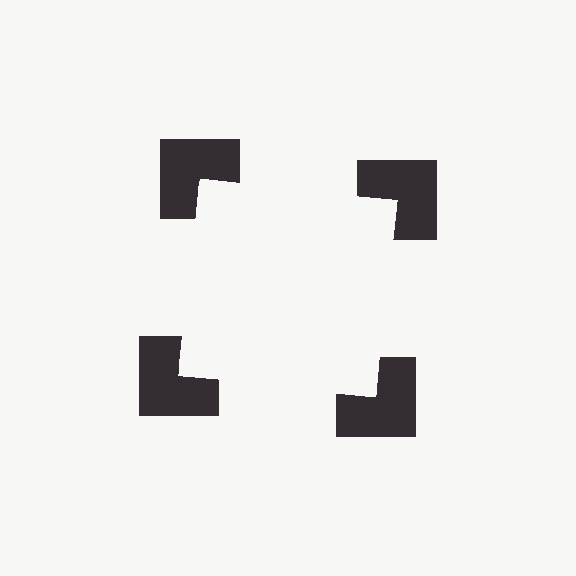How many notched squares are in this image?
There are 4 — one at each vertex of the illusory square.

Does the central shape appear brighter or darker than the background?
It typically appears slightly brighter than the background, even though no actual brightness change is drawn.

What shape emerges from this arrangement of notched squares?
An illusory square — its edges are inferred from the aligned wedge cuts in the notched squares, not physically drawn.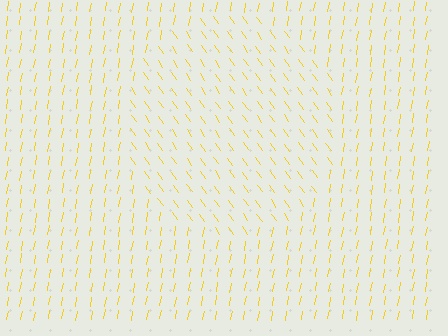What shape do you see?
I see a circle.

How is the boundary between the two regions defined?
The boundary is defined purely by a change in line orientation (approximately 45 degrees difference). All lines are the same color and thickness.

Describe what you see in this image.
The image is filled with small yellow line segments. A circle region in the image has lines oriented differently from the surrounding lines, creating a visible texture boundary.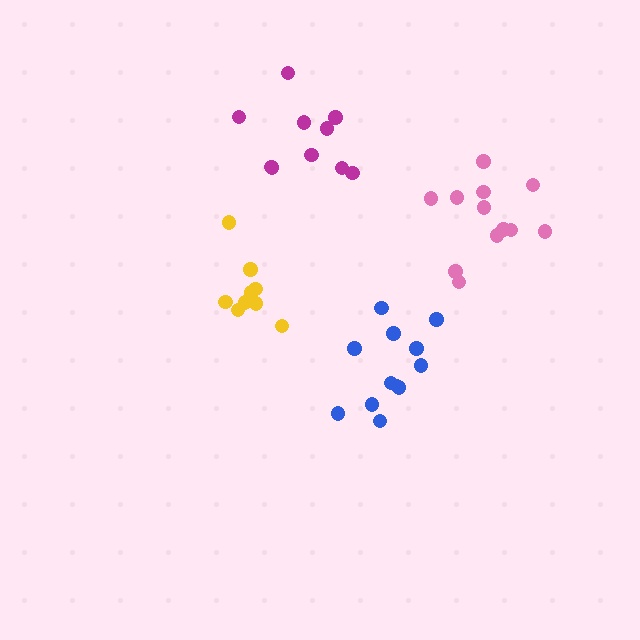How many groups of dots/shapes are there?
There are 4 groups.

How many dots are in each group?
Group 1: 10 dots, Group 2: 12 dots, Group 3: 12 dots, Group 4: 9 dots (43 total).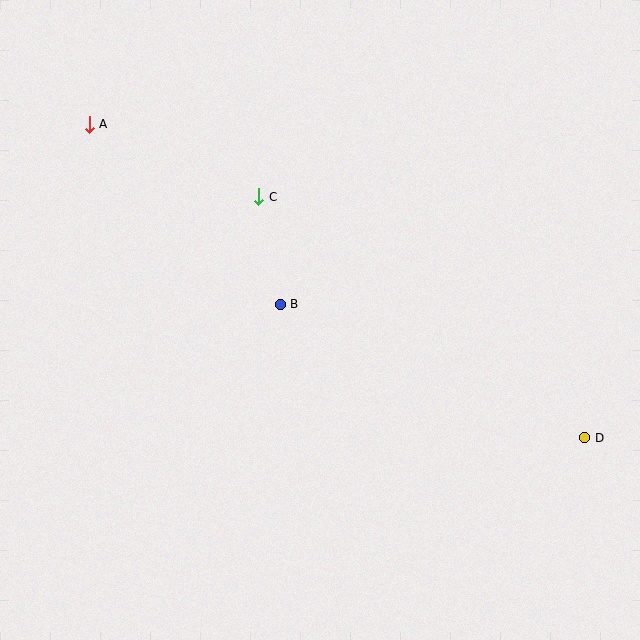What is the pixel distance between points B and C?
The distance between B and C is 109 pixels.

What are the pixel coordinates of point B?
Point B is at (280, 304).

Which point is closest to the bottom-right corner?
Point D is closest to the bottom-right corner.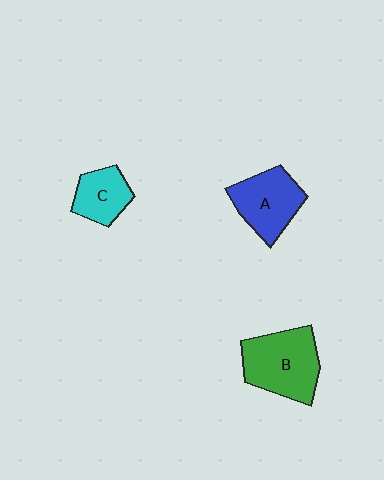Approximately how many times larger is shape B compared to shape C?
Approximately 1.8 times.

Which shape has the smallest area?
Shape C (cyan).